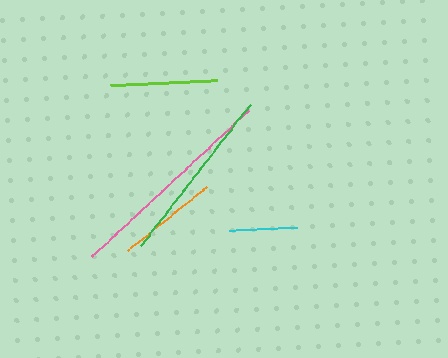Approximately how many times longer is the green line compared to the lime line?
The green line is approximately 1.7 times the length of the lime line.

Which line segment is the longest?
The pink line is the longest at approximately 215 pixels.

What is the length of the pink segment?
The pink segment is approximately 215 pixels long.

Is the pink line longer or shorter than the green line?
The pink line is longer than the green line.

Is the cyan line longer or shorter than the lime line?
The lime line is longer than the cyan line.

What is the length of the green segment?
The green segment is approximately 179 pixels long.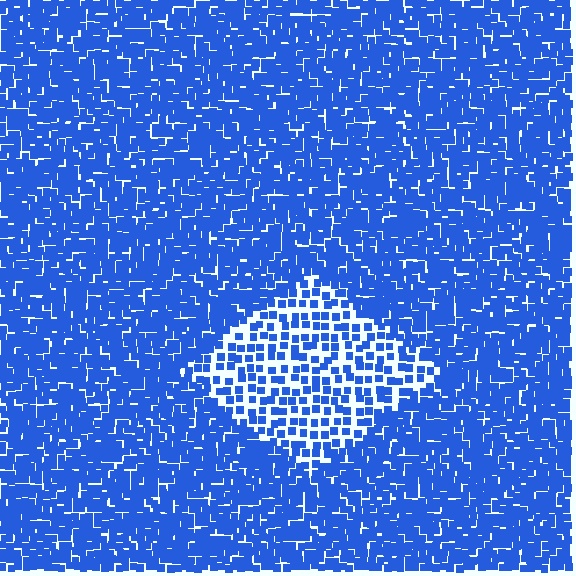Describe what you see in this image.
The image contains small blue elements arranged at two different densities. A diamond-shaped region is visible where the elements are less densely packed than the surrounding area.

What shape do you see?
I see a diamond.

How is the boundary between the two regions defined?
The boundary is defined by a change in element density (approximately 2.2x ratio). All elements are the same color, size, and shape.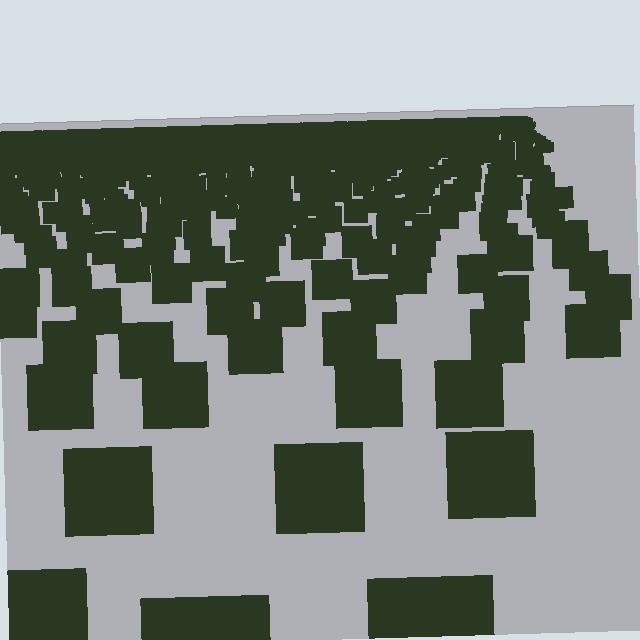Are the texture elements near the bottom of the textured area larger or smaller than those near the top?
Larger. Near the bottom, elements are closer to the viewer and appear at a bigger on-screen size.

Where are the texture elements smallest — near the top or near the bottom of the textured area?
Near the top.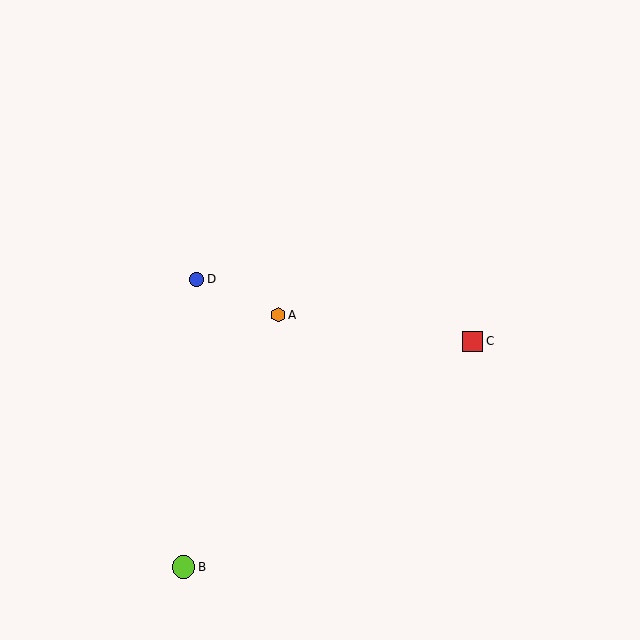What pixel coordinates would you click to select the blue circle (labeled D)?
Click at (197, 279) to select the blue circle D.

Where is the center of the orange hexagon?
The center of the orange hexagon is at (278, 315).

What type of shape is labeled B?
Shape B is a lime circle.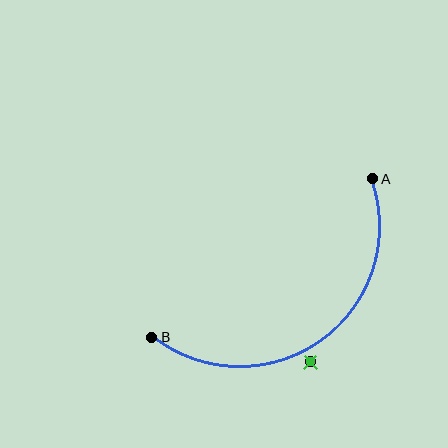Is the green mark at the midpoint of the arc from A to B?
No — the green mark does not lie on the arc at all. It sits slightly outside the curve.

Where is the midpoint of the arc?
The arc midpoint is the point on the curve farthest from the straight line joining A and B. It sits below and to the right of that line.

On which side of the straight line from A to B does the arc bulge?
The arc bulges below and to the right of the straight line connecting A and B.